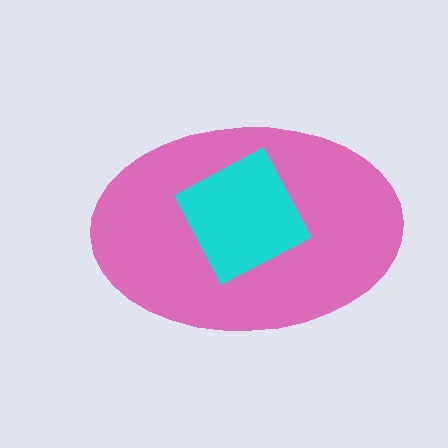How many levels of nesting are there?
2.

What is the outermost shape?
The pink ellipse.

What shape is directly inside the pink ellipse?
The cyan diamond.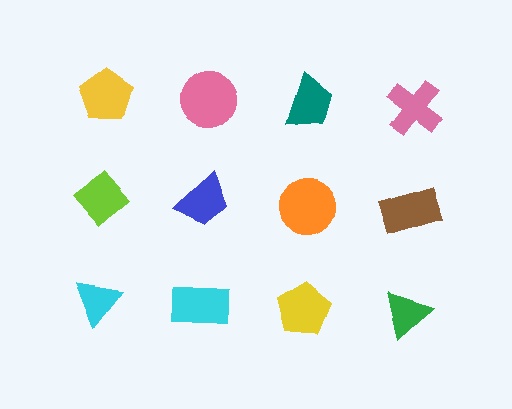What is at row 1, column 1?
A yellow pentagon.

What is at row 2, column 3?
An orange circle.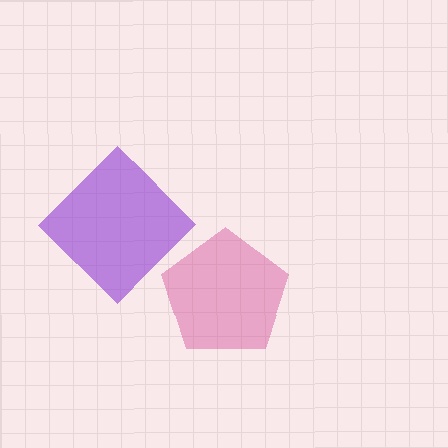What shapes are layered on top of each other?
The layered shapes are: a purple diamond, a magenta pentagon.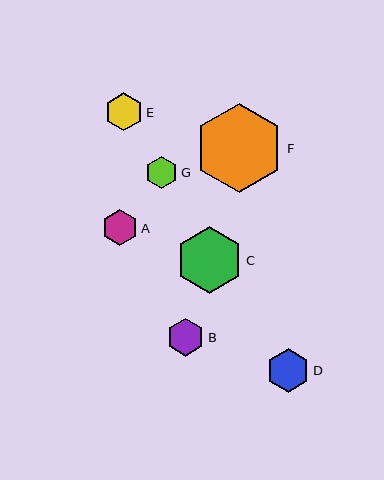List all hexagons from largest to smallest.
From largest to smallest: F, C, D, E, B, A, G.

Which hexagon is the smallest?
Hexagon G is the smallest with a size of approximately 32 pixels.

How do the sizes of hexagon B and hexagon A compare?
Hexagon B and hexagon A are approximately the same size.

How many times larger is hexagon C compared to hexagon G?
Hexagon C is approximately 2.1 times the size of hexagon G.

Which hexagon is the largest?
Hexagon F is the largest with a size of approximately 89 pixels.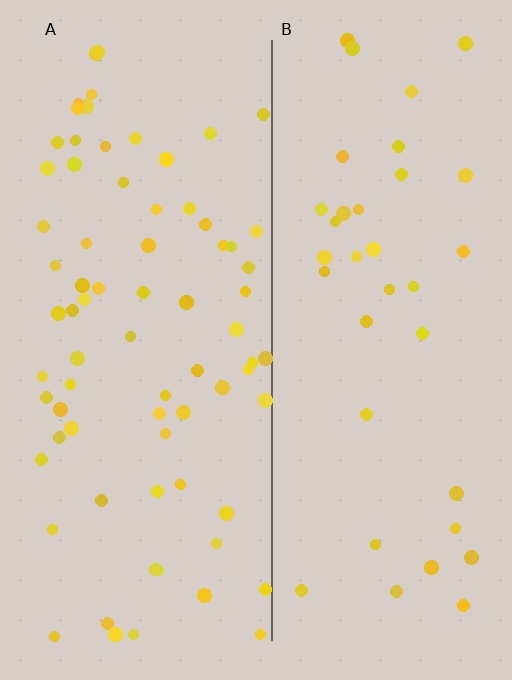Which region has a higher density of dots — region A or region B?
A (the left).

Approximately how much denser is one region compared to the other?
Approximately 2.0× — region A over region B.